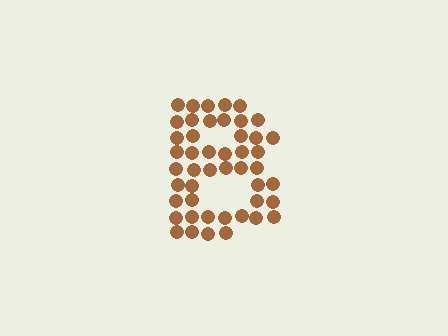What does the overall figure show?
The overall figure shows the letter B.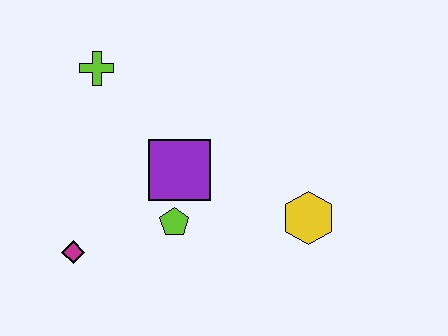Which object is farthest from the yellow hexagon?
The lime cross is farthest from the yellow hexagon.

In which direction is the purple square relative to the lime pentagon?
The purple square is above the lime pentagon.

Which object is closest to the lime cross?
The purple square is closest to the lime cross.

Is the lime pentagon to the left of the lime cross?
No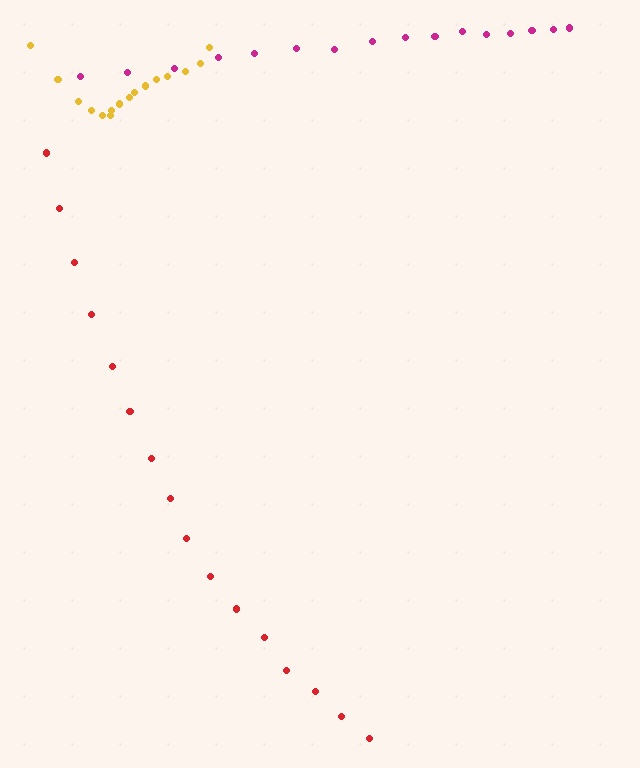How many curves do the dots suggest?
There are 3 distinct paths.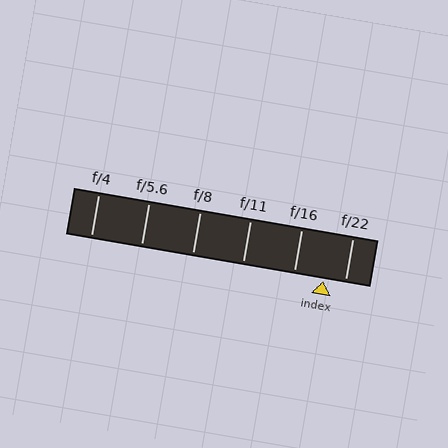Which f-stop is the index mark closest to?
The index mark is closest to f/22.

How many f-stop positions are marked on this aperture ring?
There are 6 f-stop positions marked.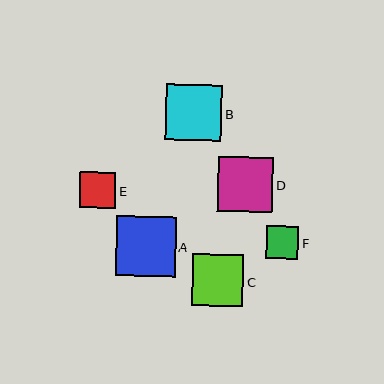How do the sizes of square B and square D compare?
Square B and square D are approximately the same size.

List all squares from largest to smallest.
From largest to smallest: A, B, D, C, E, F.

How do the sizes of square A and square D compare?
Square A and square D are approximately the same size.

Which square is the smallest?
Square F is the smallest with a size of approximately 33 pixels.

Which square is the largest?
Square A is the largest with a size of approximately 60 pixels.